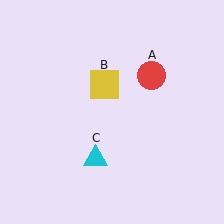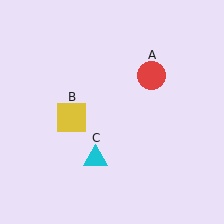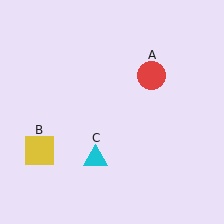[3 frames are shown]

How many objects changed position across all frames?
1 object changed position: yellow square (object B).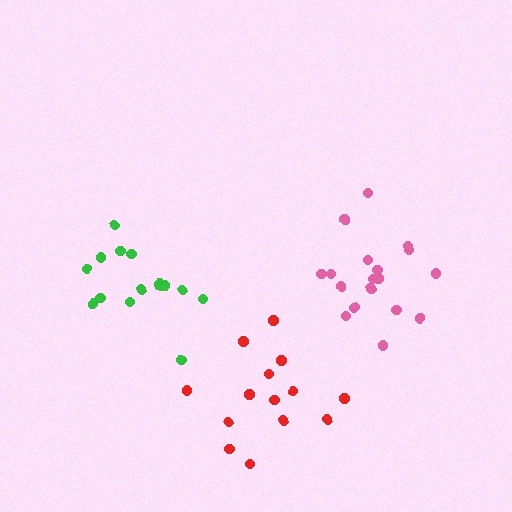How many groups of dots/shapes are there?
There are 3 groups.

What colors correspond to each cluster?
The clusters are colored: green, pink, red.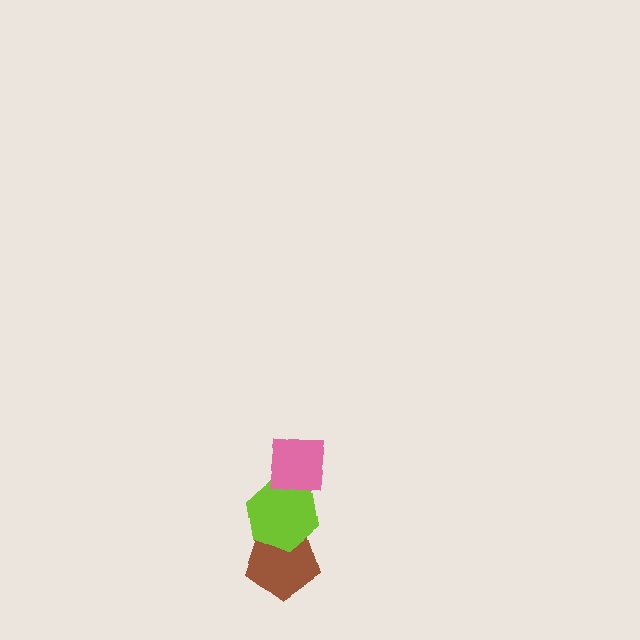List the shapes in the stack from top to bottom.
From top to bottom: the pink square, the lime hexagon, the brown pentagon.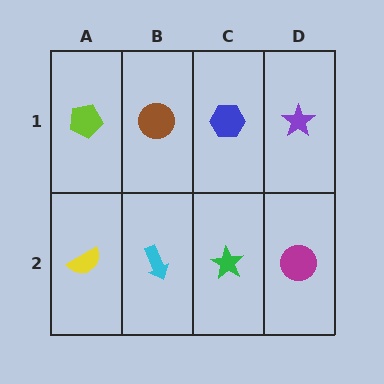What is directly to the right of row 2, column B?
A green star.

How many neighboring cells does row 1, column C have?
3.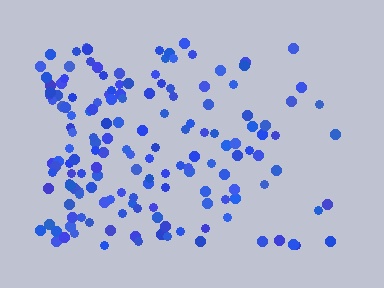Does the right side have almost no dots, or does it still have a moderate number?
Still a moderate number, just noticeably fewer than the left.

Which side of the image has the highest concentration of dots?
The left.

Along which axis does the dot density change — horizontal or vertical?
Horizontal.